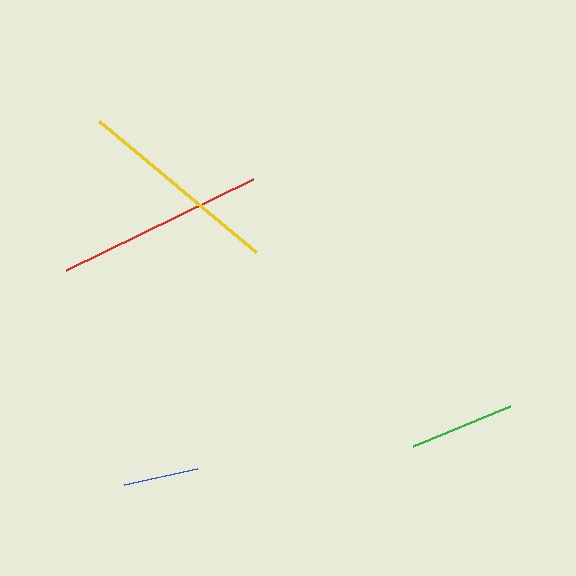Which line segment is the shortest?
The blue line is the shortest at approximately 74 pixels.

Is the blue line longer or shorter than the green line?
The green line is longer than the blue line.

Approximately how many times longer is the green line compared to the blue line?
The green line is approximately 1.4 times the length of the blue line.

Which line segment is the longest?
The red line is the longest at approximately 209 pixels.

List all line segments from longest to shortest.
From longest to shortest: red, yellow, green, blue.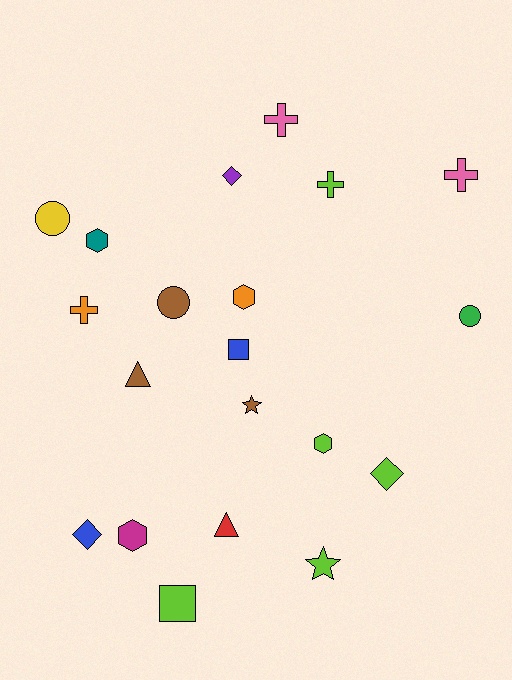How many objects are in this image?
There are 20 objects.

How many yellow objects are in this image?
There is 1 yellow object.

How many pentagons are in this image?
There are no pentagons.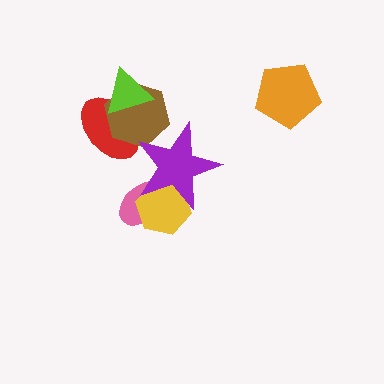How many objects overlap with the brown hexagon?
3 objects overlap with the brown hexagon.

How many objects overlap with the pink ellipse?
2 objects overlap with the pink ellipse.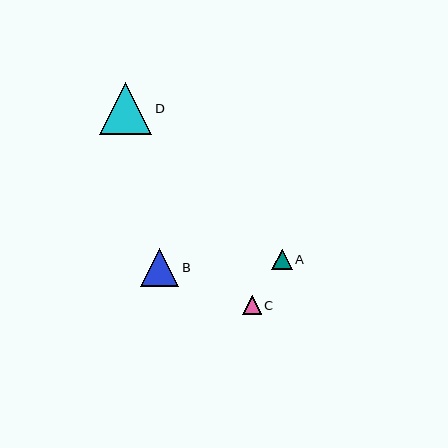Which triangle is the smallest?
Triangle C is the smallest with a size of approximately 18 pixels.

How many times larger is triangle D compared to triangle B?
Triangle D is approximately 1.4 times the size of triangle B.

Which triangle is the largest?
Triangle D is the largest with a size of approximately 53 pixels.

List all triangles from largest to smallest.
From largest to smallest: D, B, A, C.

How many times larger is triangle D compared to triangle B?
Triangle D is approximately 1.4 times the size of triangle B.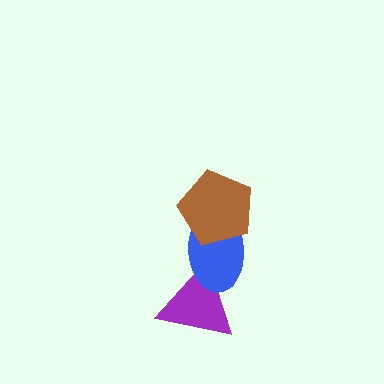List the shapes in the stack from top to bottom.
From top to bottom: the brown pentagon, the blue ellipse, the purple triangle.